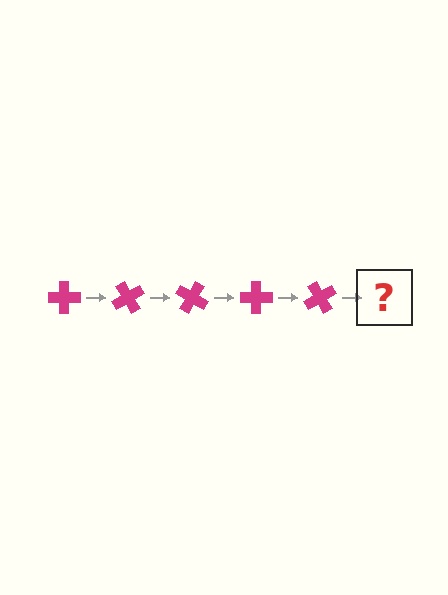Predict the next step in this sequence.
The next step is a magenta cross rotated 300 degrees.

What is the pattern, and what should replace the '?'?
The pattern is that the cross rotates 60 degrees each step. The '?' should be a magenta cross rotated 300 degrees.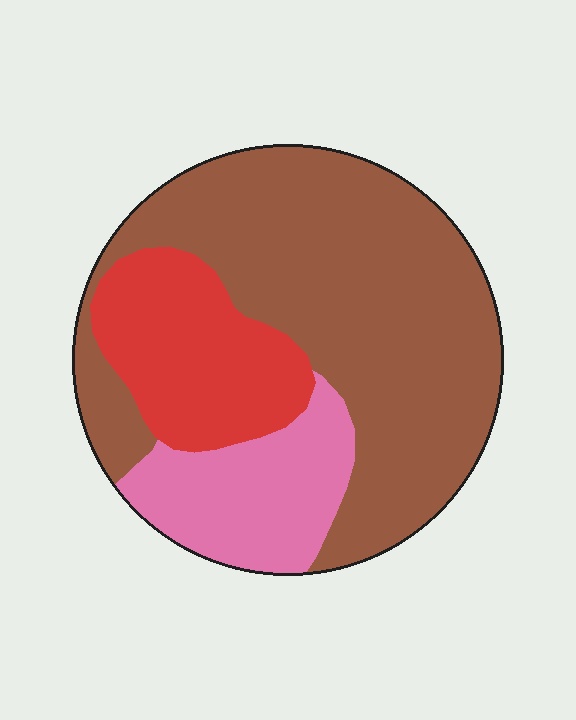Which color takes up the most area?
Brown, at roughly 60%.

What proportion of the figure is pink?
Pink covers 18% of the figure.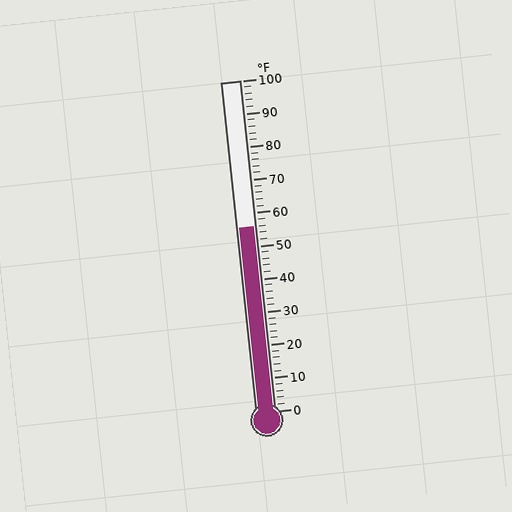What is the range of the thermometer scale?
The thermometer scale ranges from 0°F to 100°F.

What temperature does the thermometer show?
The thermometer shows approximately 56°F.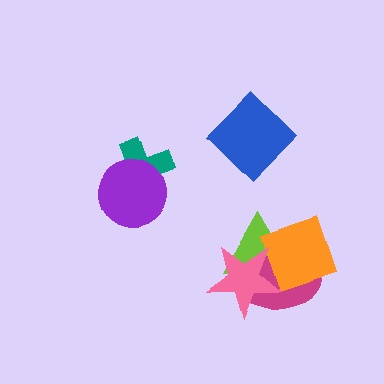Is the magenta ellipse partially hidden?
Yes, it is partially covered by another shape.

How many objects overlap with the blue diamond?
0 objects overlap with the blue diamond.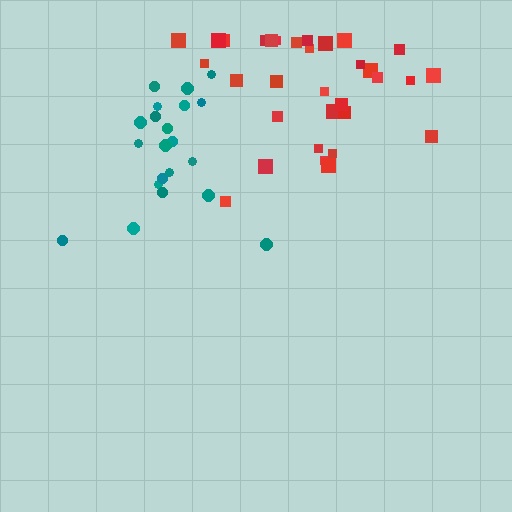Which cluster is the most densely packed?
Teal.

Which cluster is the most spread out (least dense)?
Red.